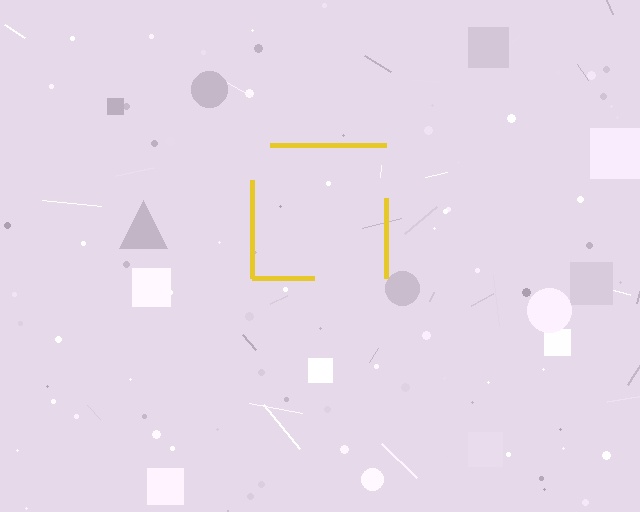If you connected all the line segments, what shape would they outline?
They would outline a square.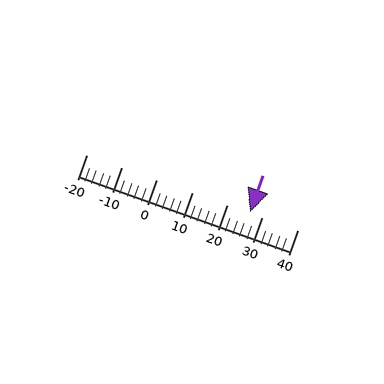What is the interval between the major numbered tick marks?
The major tick marks are spaced 10 units apart.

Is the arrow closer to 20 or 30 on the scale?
The arrow is closer to 30.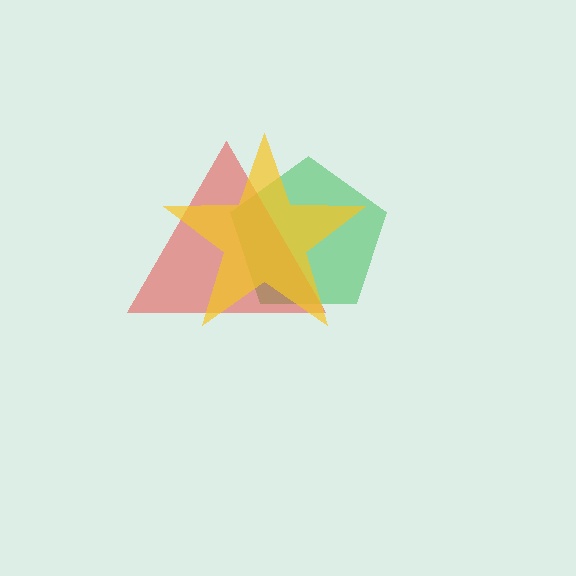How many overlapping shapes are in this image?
There are 3 overlapping shapes in the image.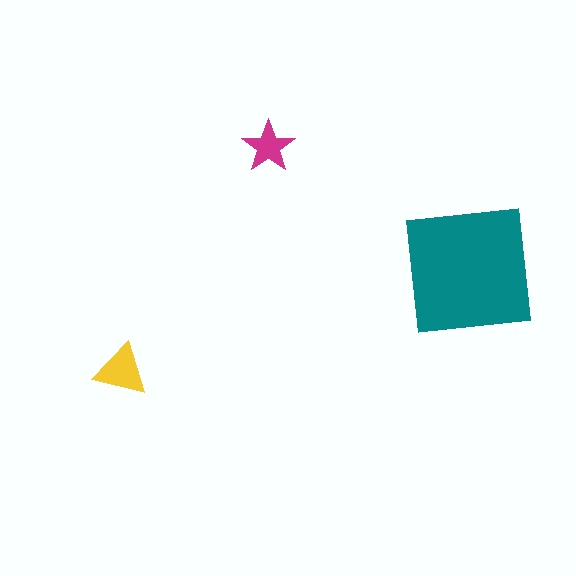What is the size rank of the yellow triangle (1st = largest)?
2nd.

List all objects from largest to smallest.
The teal square, the yellow triangle, the magenta star.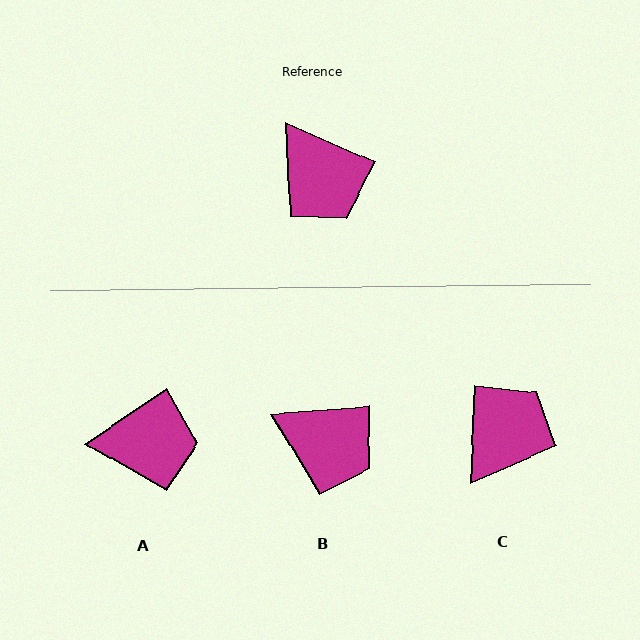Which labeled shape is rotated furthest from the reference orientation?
C, about 111 degrees away.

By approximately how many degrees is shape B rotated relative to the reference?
Approximately 28 degrees counter-clockwise.